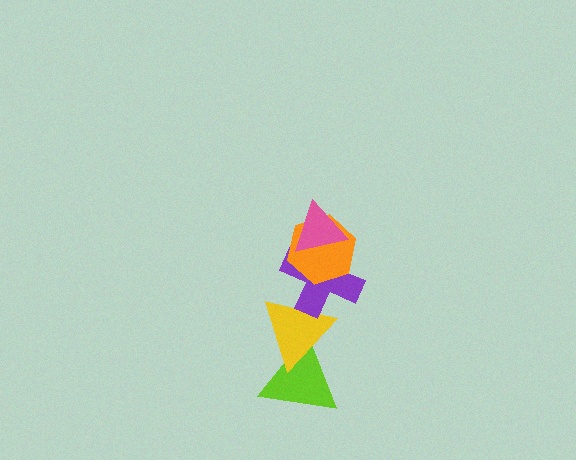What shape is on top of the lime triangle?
The yellow triangle is on top of the lime triangle.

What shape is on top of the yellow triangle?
The purple cross is on top of the yellow triangle.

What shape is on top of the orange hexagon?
The pink triangle is on top of the orange hexagon.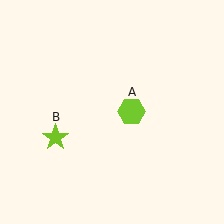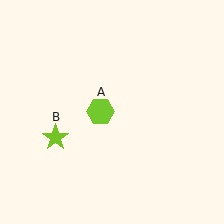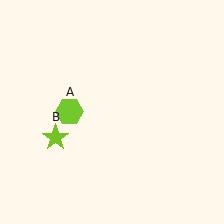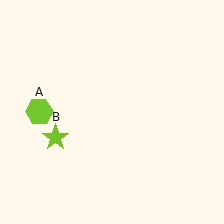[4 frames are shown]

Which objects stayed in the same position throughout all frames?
Lime star (object B) remained stationary.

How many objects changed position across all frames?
1 object changed position: lime hexagon (object A).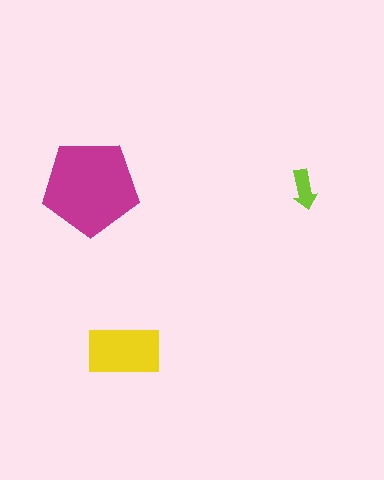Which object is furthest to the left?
The magenta pentagon is leftmost.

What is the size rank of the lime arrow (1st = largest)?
3rd.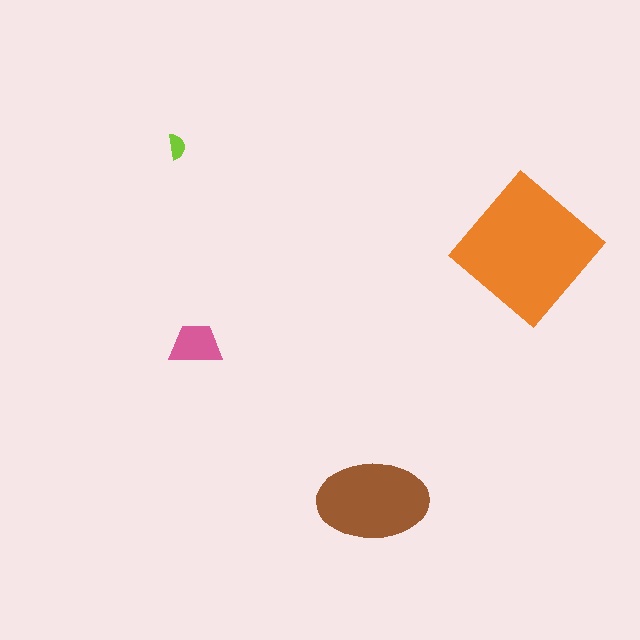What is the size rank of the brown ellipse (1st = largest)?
2nd.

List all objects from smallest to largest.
The lime semicircle, the pink trapezoid, the brown ellipse, the orange diamond.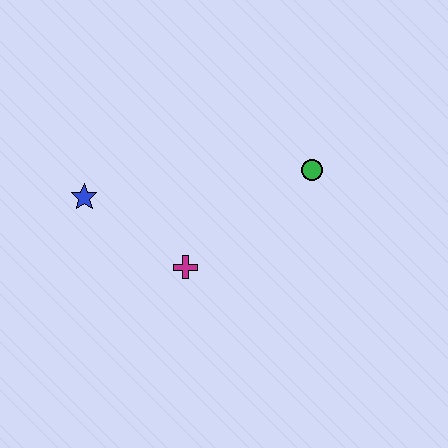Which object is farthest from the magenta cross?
The green circle is farthest from the magenta cross.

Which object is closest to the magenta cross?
The blue star is closest to the magenta cross.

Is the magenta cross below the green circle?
Yes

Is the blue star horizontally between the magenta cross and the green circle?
No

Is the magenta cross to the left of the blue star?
No